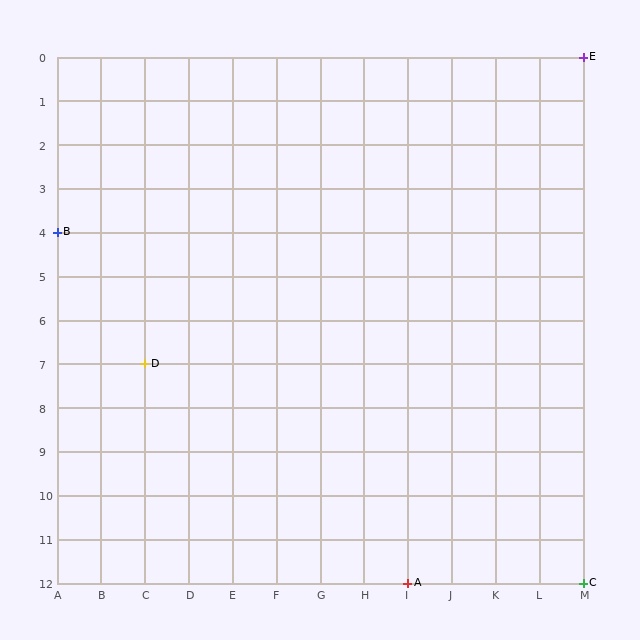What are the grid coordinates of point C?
Point C is at grid coordinates (M, 12).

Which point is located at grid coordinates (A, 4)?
Point B is at (A, 4).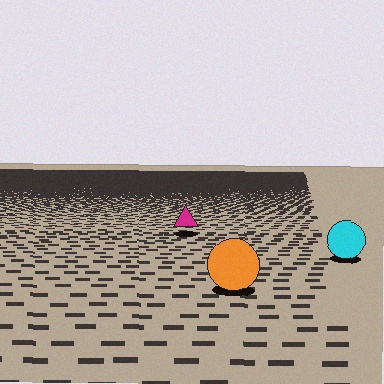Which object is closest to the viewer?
The orange circle is closest. The texture marks near it are larger and more spread out.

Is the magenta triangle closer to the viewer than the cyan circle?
No. The cyan circle is closer — you can tell from the texture gradient: the ground texture is coarser near it.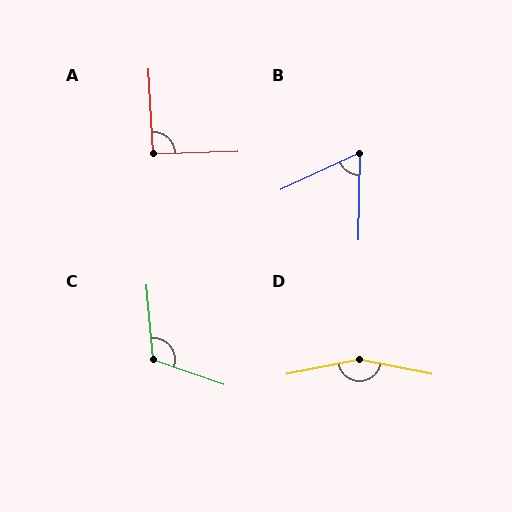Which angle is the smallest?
B, at approximately 64 degrees.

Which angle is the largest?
D, at approximately 157 degrees.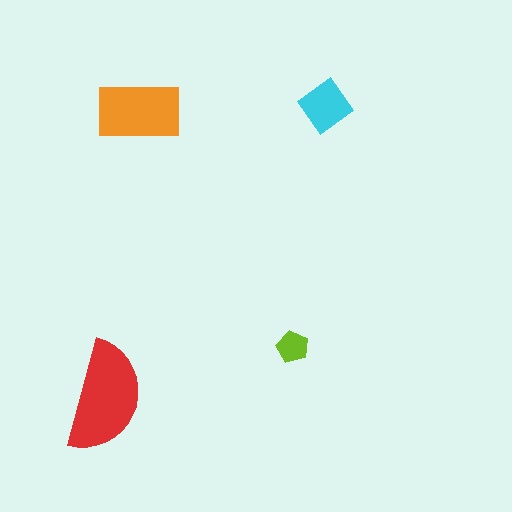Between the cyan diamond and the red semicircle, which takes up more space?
The red semicircle.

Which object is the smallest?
The lime pentagon.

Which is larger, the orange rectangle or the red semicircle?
The red semicircle.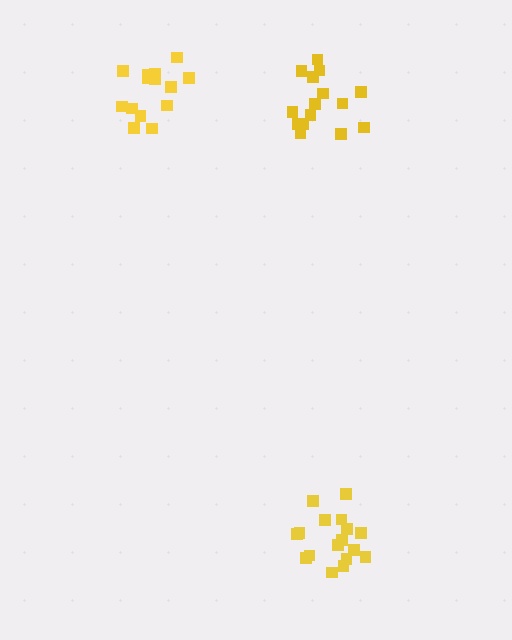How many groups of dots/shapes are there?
There are 3 groups.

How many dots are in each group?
Group 1: 17 dots, Group 2: 15 dots, Group 3: 15 dots (47 total).